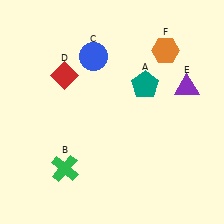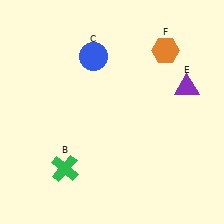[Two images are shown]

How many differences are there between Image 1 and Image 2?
There are 2 differences between the two images.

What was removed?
The red diamond (D), the teal pentagon (A) were removed in Image 2.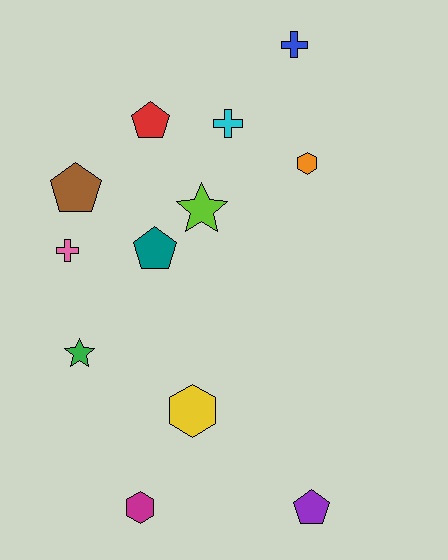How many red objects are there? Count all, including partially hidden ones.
There is 1 red object.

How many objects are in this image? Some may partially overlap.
There are 12 objects.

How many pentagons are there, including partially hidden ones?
There are 4 pentagons.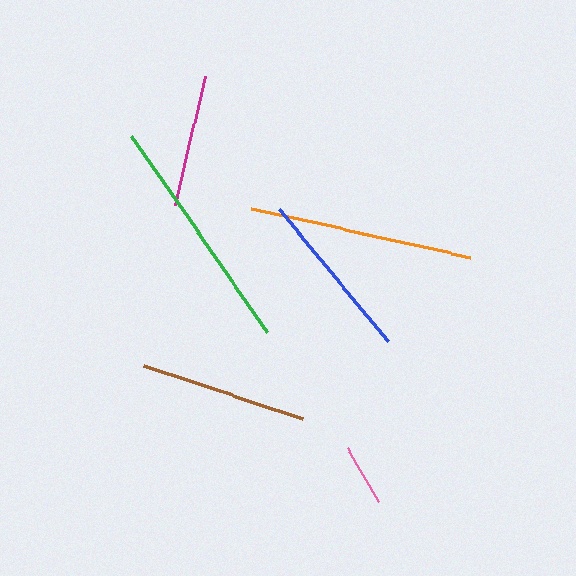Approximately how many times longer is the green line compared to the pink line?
The green line is approximately 3.8 times the length of the pink line.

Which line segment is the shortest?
The pink line is the shortest at approximately 63 pixels.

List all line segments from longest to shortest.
From longest to shortest: green, orange, blue, brown, magenta, pink.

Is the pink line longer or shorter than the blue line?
The blue line is longer than the pink line.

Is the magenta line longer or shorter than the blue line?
The blue line is longer than the magenta line.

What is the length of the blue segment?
The blue segment is approximately 171 pixels long.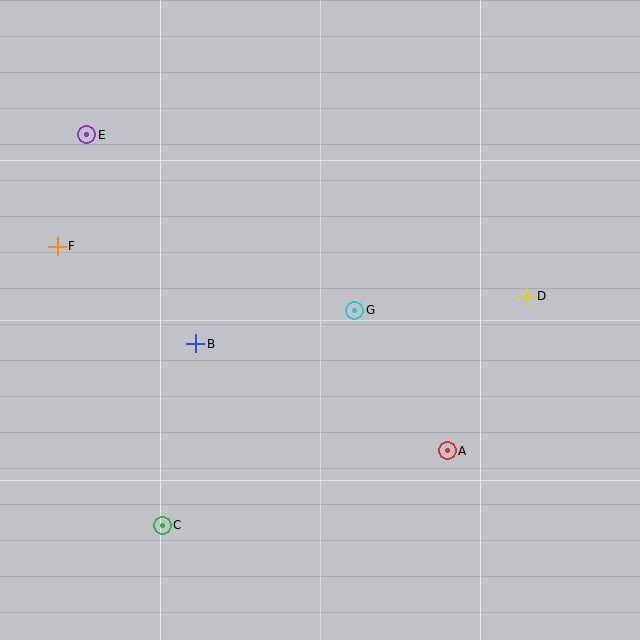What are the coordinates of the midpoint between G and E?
The midpoint between G and E is at (221, 222).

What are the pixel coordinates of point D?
Point D is at (526, 296).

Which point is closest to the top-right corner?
Point D is closest to the top-right corner.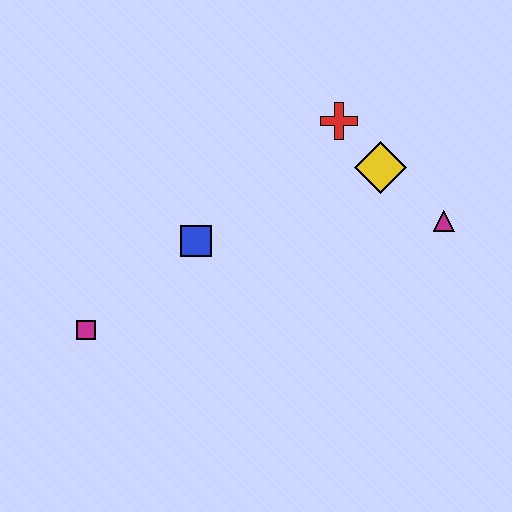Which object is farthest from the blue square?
The magenta triangle is farthest from the blue square.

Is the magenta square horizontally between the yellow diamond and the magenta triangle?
No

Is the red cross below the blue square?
No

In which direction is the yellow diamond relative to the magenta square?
The yellow diamond is to the right of the magenta square.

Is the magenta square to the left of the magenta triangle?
Yes